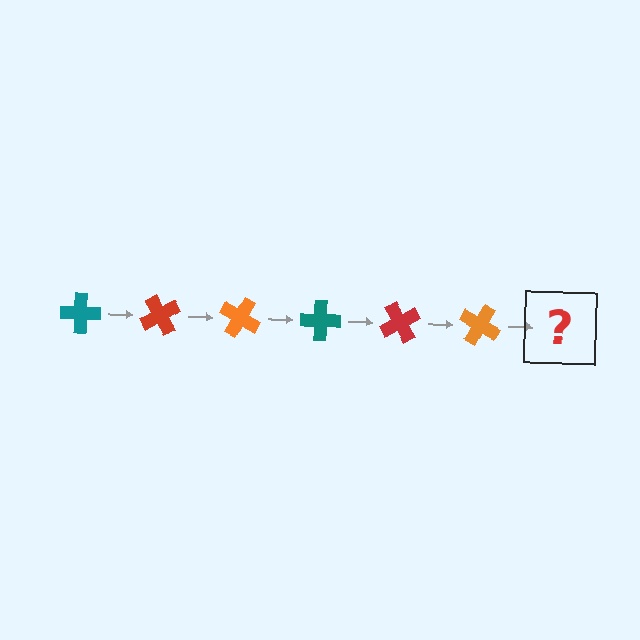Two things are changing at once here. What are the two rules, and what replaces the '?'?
The two rules are that it rotates 60 degrees each step and the color cycles through teal, red, and orange. The '?' should be a teal cross, rotated 360 degrees from the start.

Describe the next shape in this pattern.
It should be a teal cross, rotated 360 degrees from the start.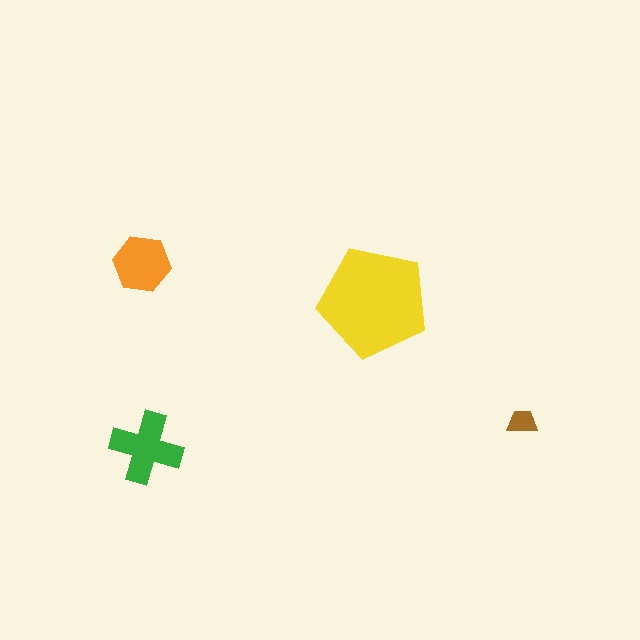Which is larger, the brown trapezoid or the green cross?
The green cross.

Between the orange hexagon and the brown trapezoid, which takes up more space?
The orange hexagon.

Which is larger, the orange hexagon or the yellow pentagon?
The yellow pentagon.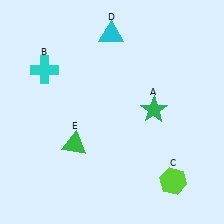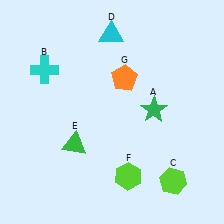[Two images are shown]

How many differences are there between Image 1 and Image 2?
There are 2 differences between the two images.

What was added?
A lime hexagon (F), an orange pentagon (G) were added in Image 2.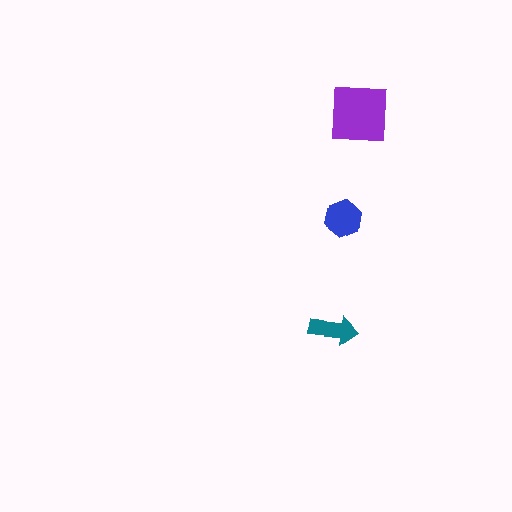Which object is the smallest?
The teal arrow.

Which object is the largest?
The purple square.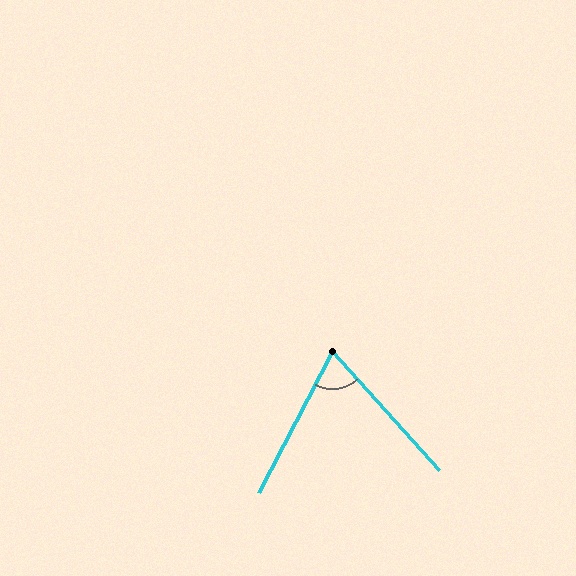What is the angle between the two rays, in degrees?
Approximately 69 degrees.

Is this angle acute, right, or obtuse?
It is acute.